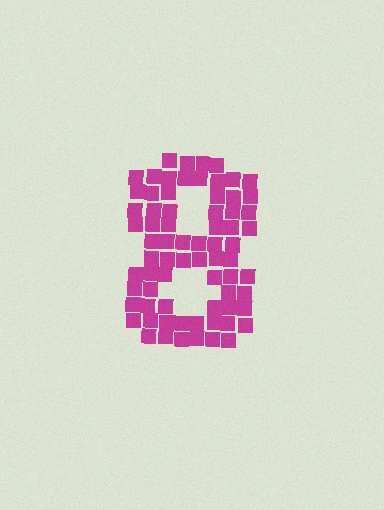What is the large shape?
The large shape is the digit 8.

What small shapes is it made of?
It is made of small squares.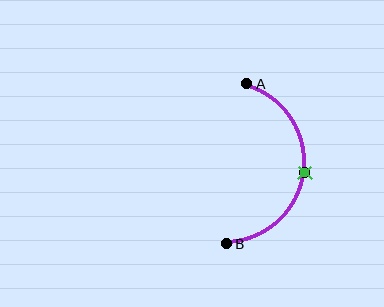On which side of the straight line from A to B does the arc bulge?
The arc bulges to the right of the straight line connecting A and B.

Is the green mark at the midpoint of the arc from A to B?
Yes. The green mark lies on the arc at equal arc-length from both A and B — it is the arc midpoint.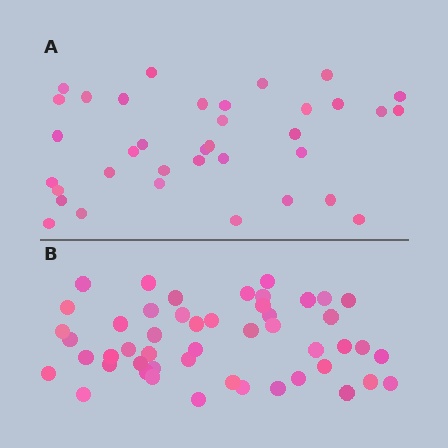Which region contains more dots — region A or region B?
Region B (the bottom region) has more dots.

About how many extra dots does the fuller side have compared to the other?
Region B has approximately 15 more dots than region A.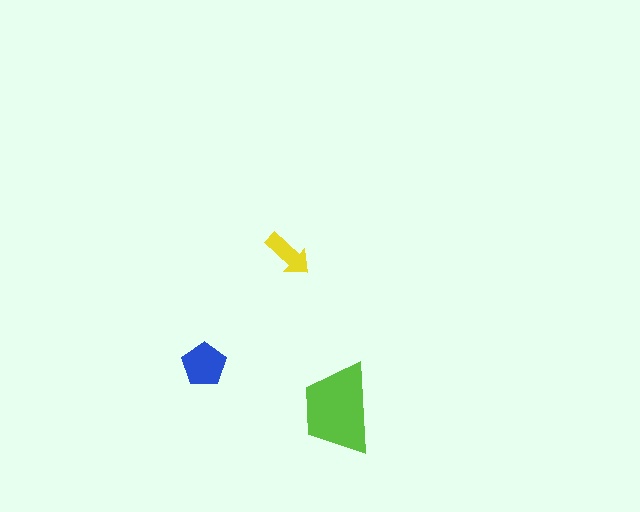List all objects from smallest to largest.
The yellow arrow, the blue pentagon, the lime trapezoid.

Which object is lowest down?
The lime trapezoid is bottommost.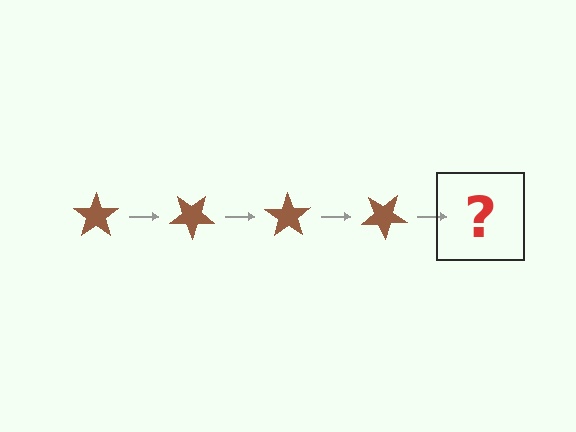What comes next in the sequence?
The next element should be a brown star rotated 140 degrees.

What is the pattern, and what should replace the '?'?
The pattern is that the star rotates 35 degrees each step. The '?' should be a brown star rotated 140 degrees.